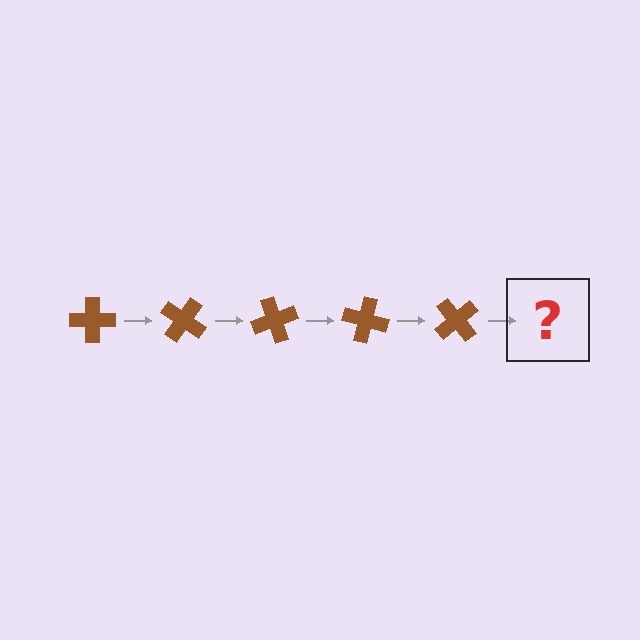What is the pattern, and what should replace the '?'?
The pattern is that the cross rotates 35 degrees each step. The '?' should be a brown cross rotated 175 degrees.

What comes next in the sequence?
The next element should be a brown cross rotated 175 degrees.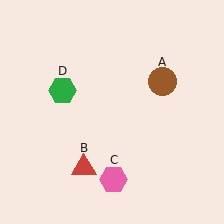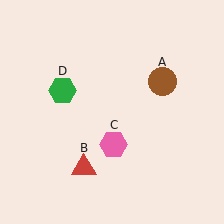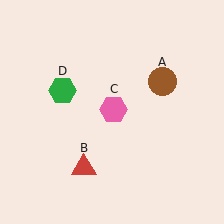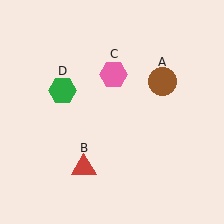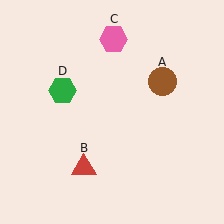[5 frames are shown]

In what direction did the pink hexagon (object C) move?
The pink hexagon (object C) moved up.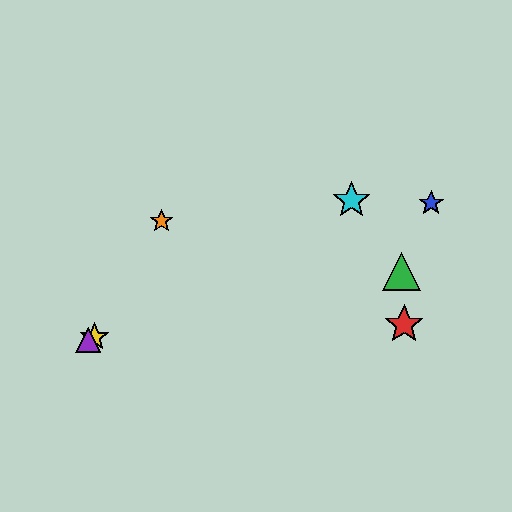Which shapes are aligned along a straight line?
The blue star, the yellow star, the purple triangle are aligned along a straight line.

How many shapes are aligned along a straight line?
3 shapes (the blue star, the yellow star, the purple triangle) are aligned along a straight line.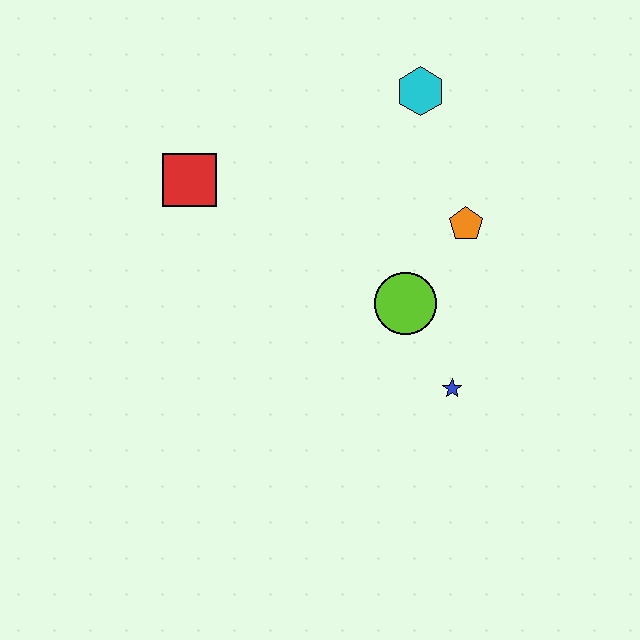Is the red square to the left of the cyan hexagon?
Yes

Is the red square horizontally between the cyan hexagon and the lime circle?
No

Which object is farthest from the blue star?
The red square is farthest from the blue star.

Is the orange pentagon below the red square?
Yes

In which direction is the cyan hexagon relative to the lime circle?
The cyan hexagon is above the lime circle.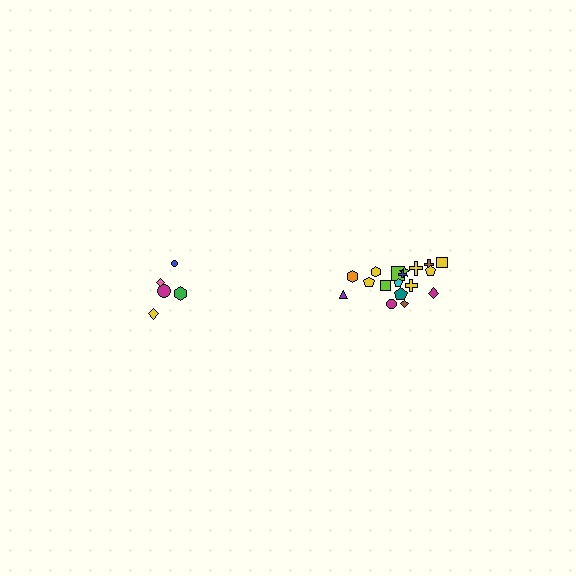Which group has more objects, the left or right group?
The right group.